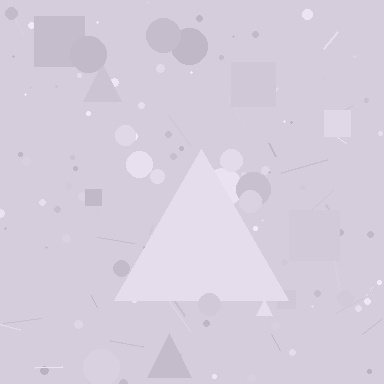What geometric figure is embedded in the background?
A triangle is embedded in the background.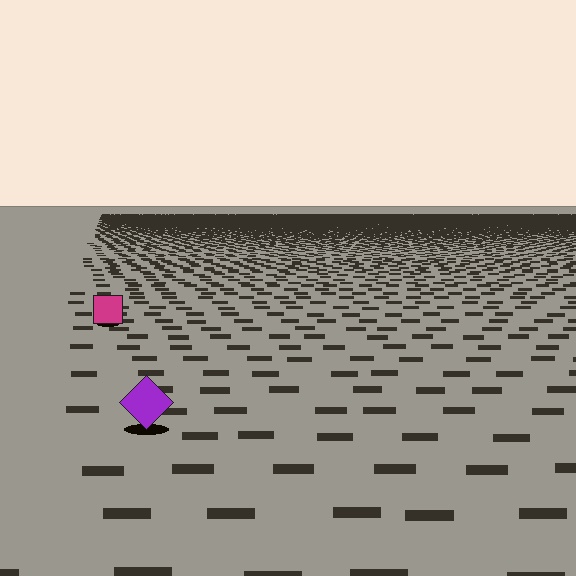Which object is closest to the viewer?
The purple diamond is closest. The texture marks near it are larger and more spread out.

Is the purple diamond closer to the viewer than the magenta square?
Yes. The purple diamond is closer — you can tell from the texture gradient: the ground texture is coarser near it.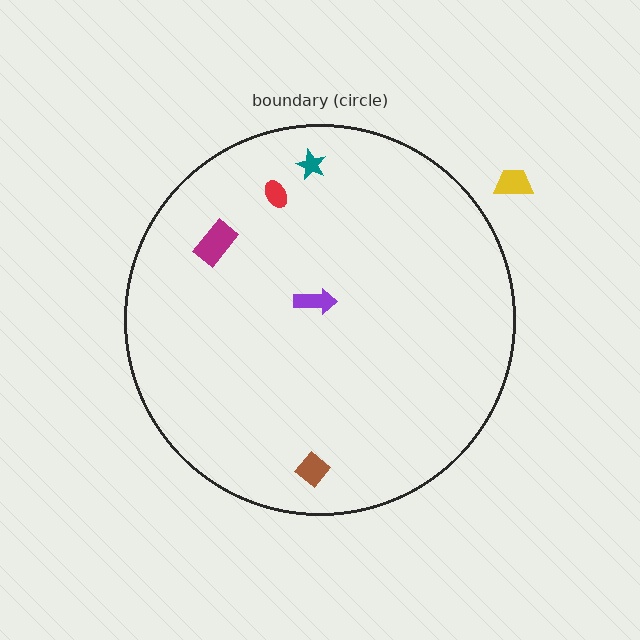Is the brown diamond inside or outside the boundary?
Inside.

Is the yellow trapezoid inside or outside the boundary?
Outside.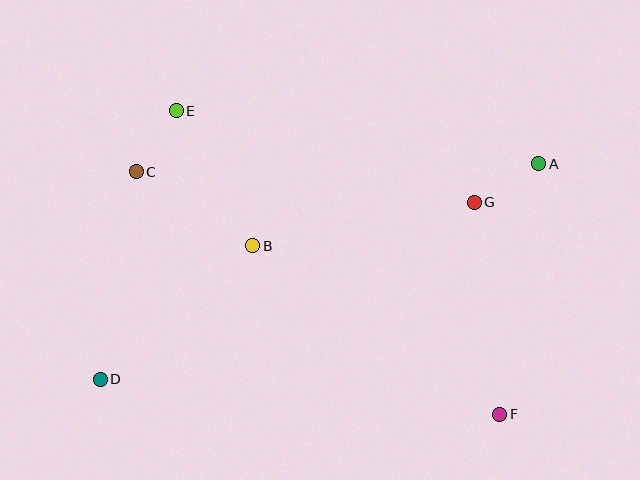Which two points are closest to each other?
Points C and E are closest to each other.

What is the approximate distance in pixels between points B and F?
The distance between B and F is approximately 299 pixels.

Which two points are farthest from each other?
Points A and D are farthest from each other.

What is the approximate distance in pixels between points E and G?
The distance between E and G is approximately 312 pixels.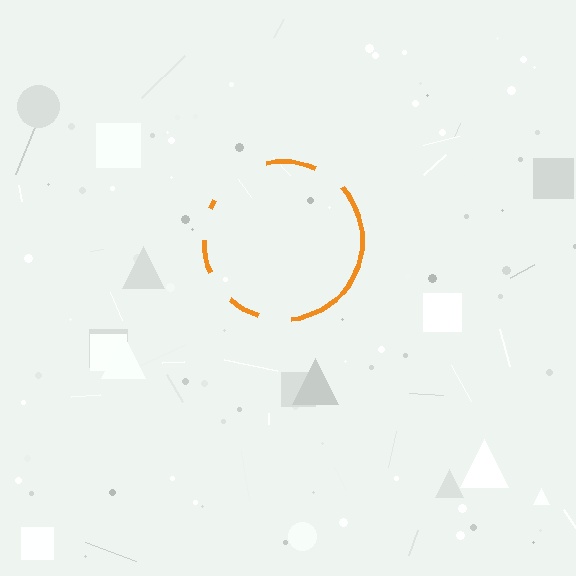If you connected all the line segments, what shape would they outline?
They would outline a circle.